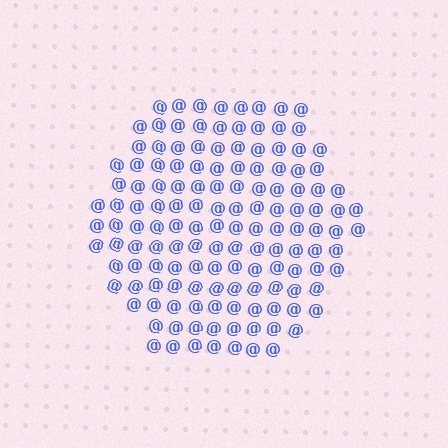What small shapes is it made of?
It is made of small at signs.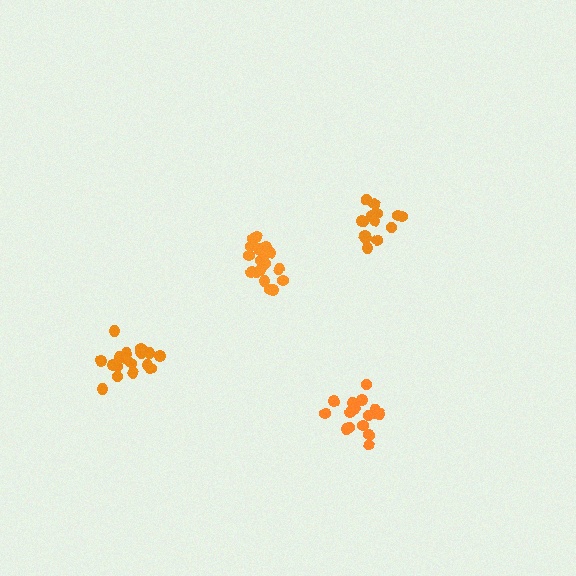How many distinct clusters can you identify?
There are 4 distinct clusters.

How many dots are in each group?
Group 1: 18 dots, Group 2: 18 dots, Group 3: 14 dots, Group 4: 16 dots (66 total).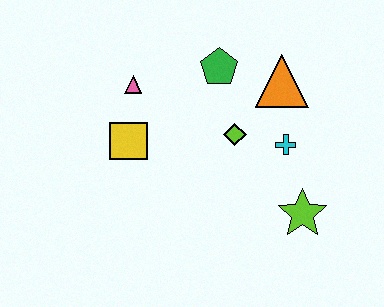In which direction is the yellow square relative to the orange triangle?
The yellow square is to the left of the orange triangle.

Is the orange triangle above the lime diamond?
Yes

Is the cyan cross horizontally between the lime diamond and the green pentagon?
No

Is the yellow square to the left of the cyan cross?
Yes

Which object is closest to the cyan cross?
The lime diamond is closest to the cyan cross.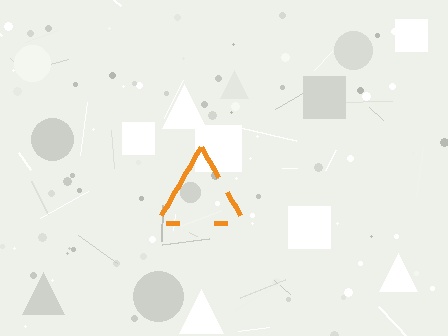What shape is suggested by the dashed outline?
The dashed outline suggests a triangle.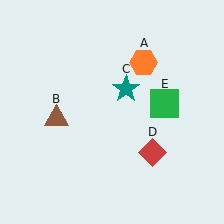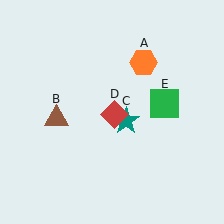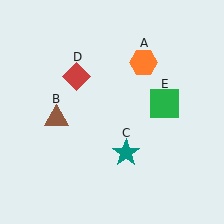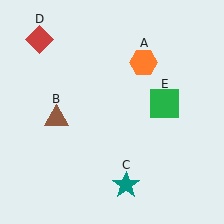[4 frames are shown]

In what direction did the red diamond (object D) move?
The red diamond (object D) moved up and to the left.